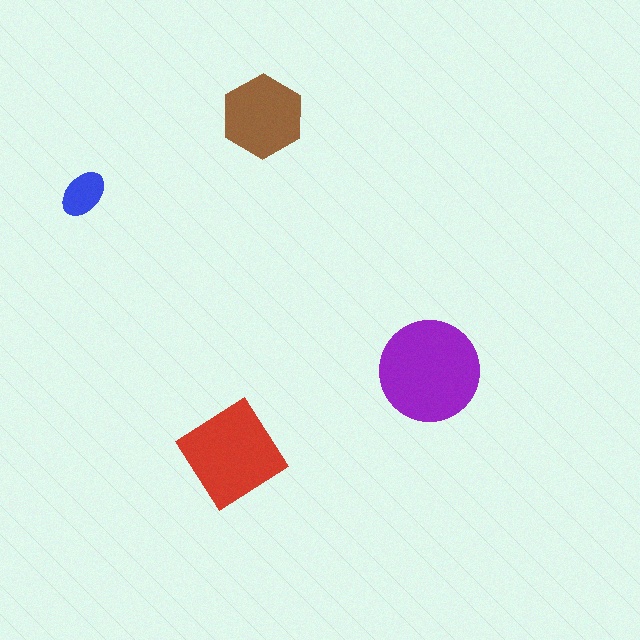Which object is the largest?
The purple circle.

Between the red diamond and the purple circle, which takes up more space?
The purple circle.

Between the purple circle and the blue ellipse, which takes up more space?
The purple circle.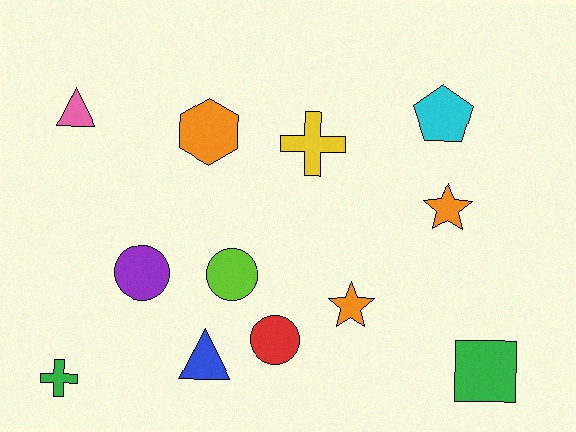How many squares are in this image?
There is 1 square.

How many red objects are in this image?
There is 1 red object.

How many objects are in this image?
There are 12 objects.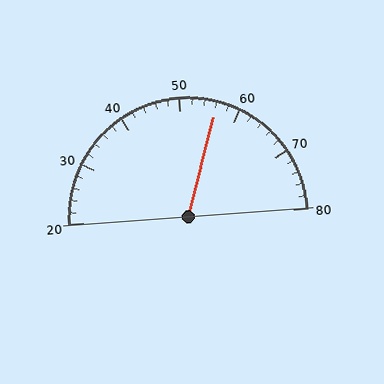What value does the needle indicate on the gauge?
The needle indicates approximately 56.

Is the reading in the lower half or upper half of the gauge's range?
The reading is in the upper half of the range (20 to 80).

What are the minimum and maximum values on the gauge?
The gauge ranges from 20 to 80.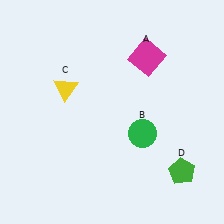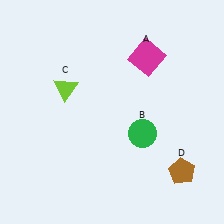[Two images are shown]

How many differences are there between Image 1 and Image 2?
There are 2 differences between the two images.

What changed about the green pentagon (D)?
In Image 1, D is green. In Image 2, it changed to brown.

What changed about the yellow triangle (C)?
In Image 1, C is yellow. In Image 2, it changed to lime.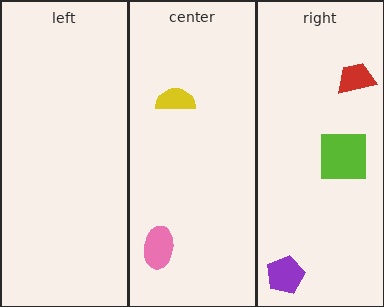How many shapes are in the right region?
3.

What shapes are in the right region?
The red trapezoid, the lime square, the purple pentagon.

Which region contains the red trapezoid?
The right region.